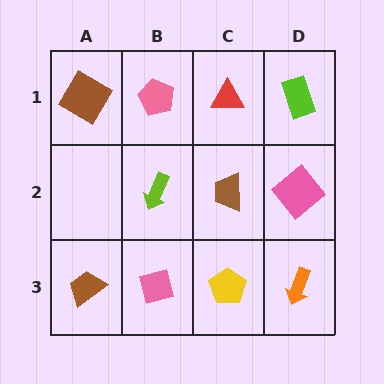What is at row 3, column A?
A brown trapezoid.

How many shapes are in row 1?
4 shapes.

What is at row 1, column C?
A red triangle.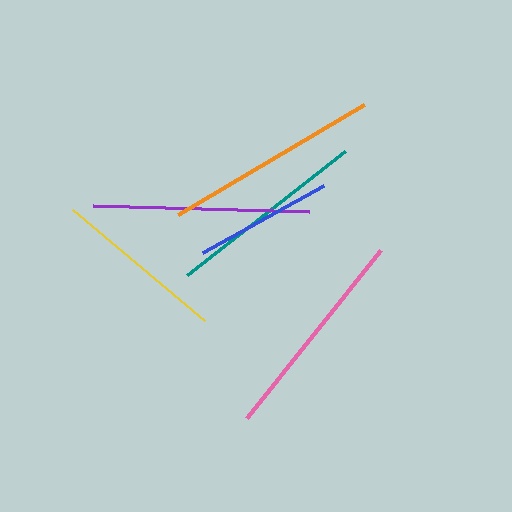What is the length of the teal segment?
The teal segment is approximately 201 pixels long.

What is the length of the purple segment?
The purple segment is approximately 216 pixels long.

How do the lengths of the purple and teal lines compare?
The purple and teal lines are approximately the same length.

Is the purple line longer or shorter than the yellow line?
The purple line is longer than the yellow line.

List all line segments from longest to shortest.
From longest to shortest: orange, purple, pink, teal, yellow, blue.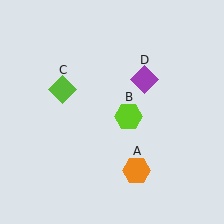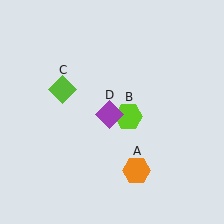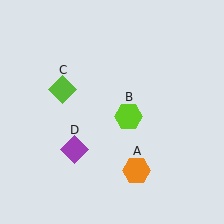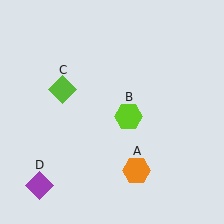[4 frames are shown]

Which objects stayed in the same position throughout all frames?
Orange hexagon (object A) and lime hexagon (object B) and lime diamond (object C) remained stationary.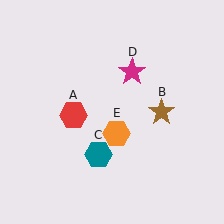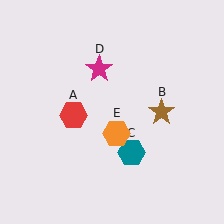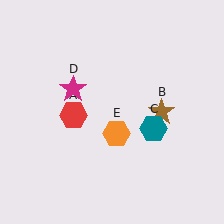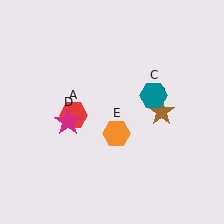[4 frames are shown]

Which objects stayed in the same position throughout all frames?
Red hexagon (object A) and brown star (object B) and orange hexagon (object E) remained stationary.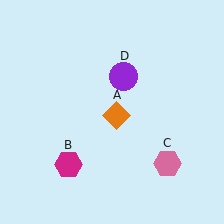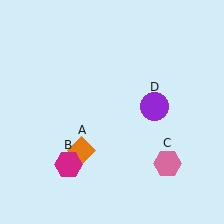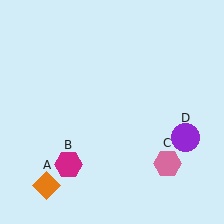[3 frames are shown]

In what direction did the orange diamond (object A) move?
The orange diamond (object A) moved down and to the left.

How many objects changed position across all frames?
2 objects changed position: orange diamond (object A), purple circle (object D).